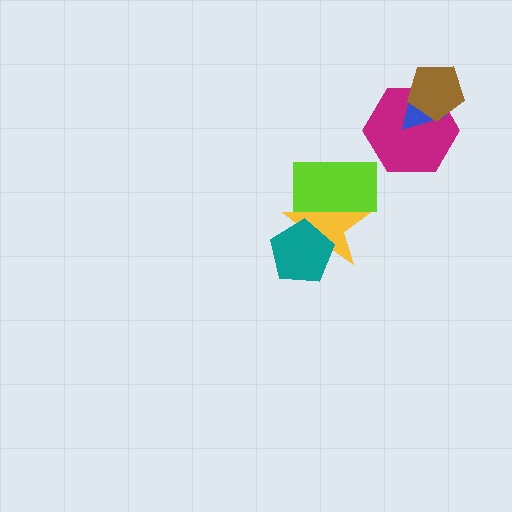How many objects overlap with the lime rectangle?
1 object overlaps with the lime rectangle.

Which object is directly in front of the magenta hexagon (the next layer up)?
The blue triangle is directly in front of the magenta hexagon.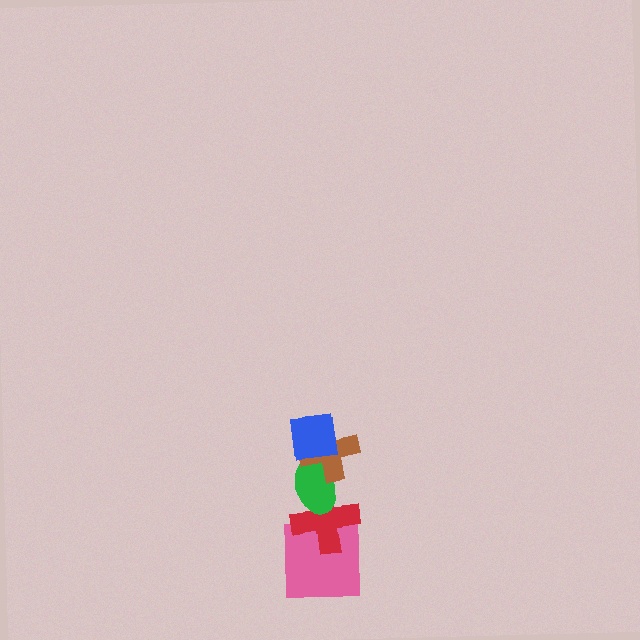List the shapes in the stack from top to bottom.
From top to bottom: the blue square, the brown cross, the green ellipse, the red cross, the pink square.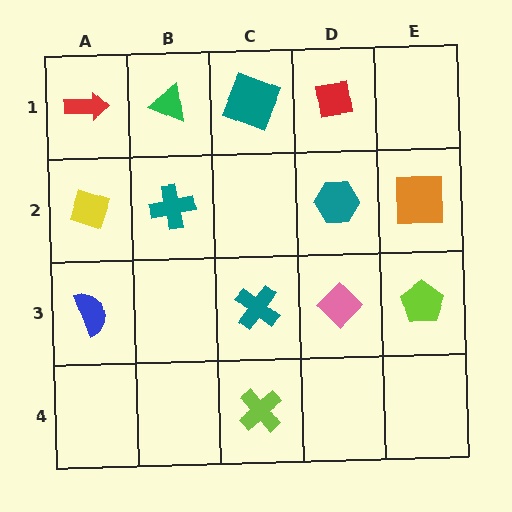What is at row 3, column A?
A blue semicircle.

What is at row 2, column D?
A teal hexagon.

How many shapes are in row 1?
4 shapes.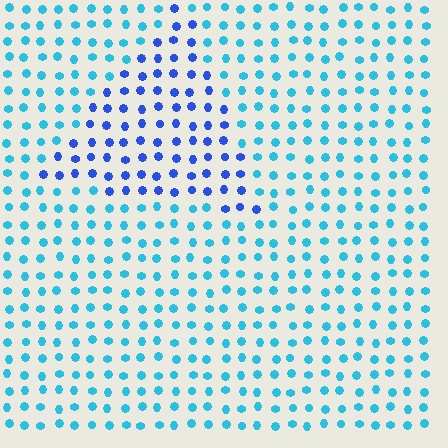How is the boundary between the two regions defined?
The boundary is defined purely by a slight shift in hue (about 38 degrees). Spacing, size, and orientation are identical on both sides.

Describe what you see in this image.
The image is filled with small cyan elements in a uniform arrangement. A triangle-shaped region is visible where the elements are tinted to a slightly different hue, forming a subtle color boundary.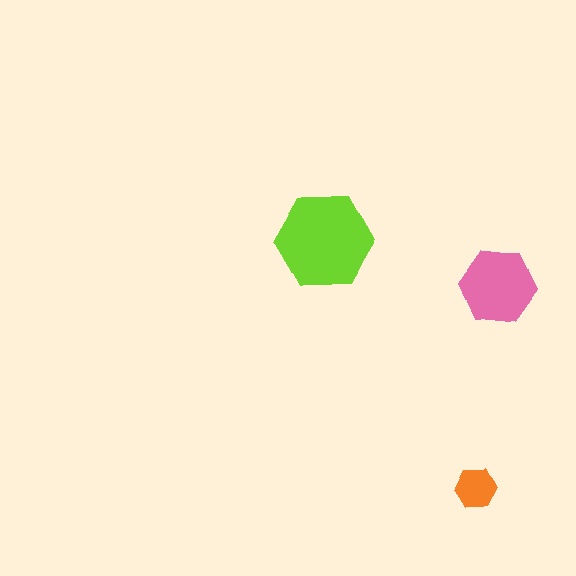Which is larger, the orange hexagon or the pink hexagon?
The pink one.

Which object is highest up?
The lime hexagon is topmost.